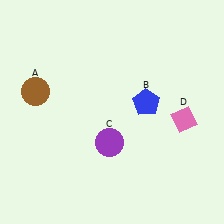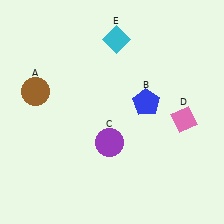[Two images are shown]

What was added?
A cyan diamond (E) was added in Image 2.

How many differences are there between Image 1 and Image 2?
There is 1 difference between the two images.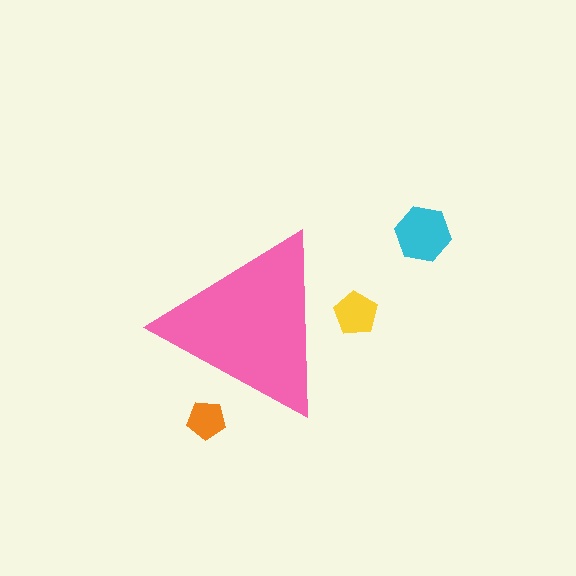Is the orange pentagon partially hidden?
Yes, the orange pentagon is partially hidden behind the pink triangle.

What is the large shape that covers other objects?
A pink triangle.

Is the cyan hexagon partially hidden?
No, the cyan hexagon is fully visible.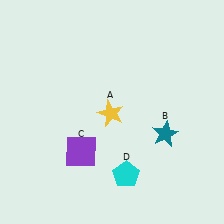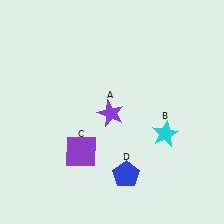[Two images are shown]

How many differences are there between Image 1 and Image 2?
There are 3 differences between the two images.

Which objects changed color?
A changed from yellow to purple. B changed from teal to cyan. D changed from cyan to blue.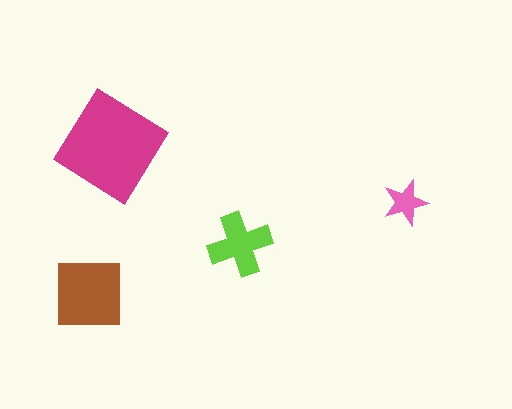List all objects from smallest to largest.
The pink star, the lime cross, the brown square, the magenta diamond.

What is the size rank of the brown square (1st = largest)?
2nd.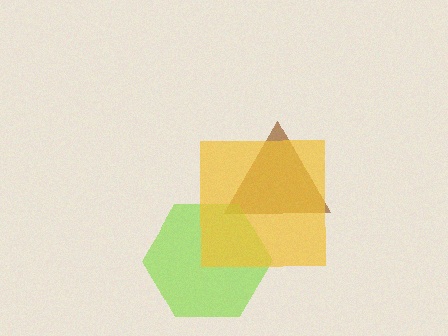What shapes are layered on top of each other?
The layered shapes are: a brown triangle, a lime hexagon, a yellow square.